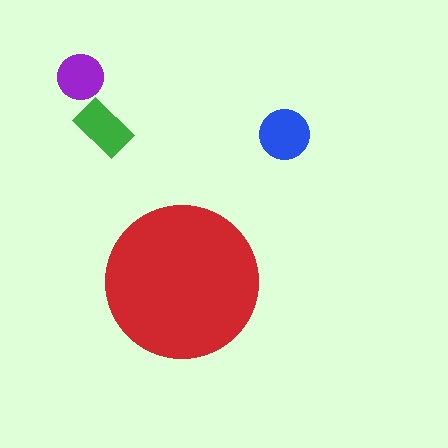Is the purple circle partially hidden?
No, the purple circle is fully visible.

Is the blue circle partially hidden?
No, the blue circle is fully visible.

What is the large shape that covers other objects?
A red circle.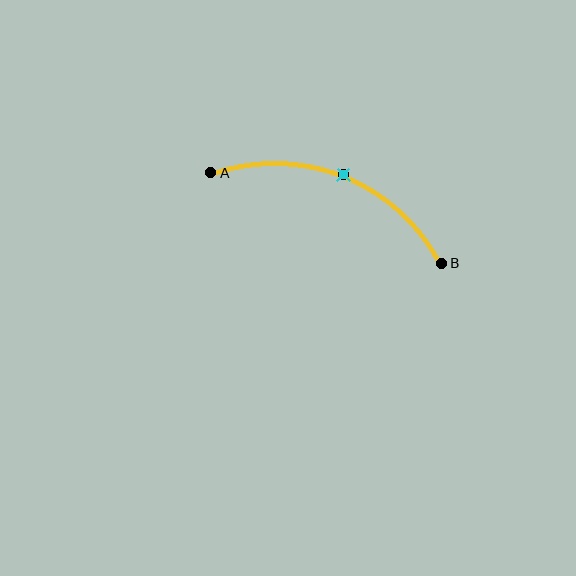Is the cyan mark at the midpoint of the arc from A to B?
Yes. The cyan mark lies on the arc at equal arc-length from both A and B — it is the arc midpoint.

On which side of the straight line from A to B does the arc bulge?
The arc bulges above the straight line connecting A and B.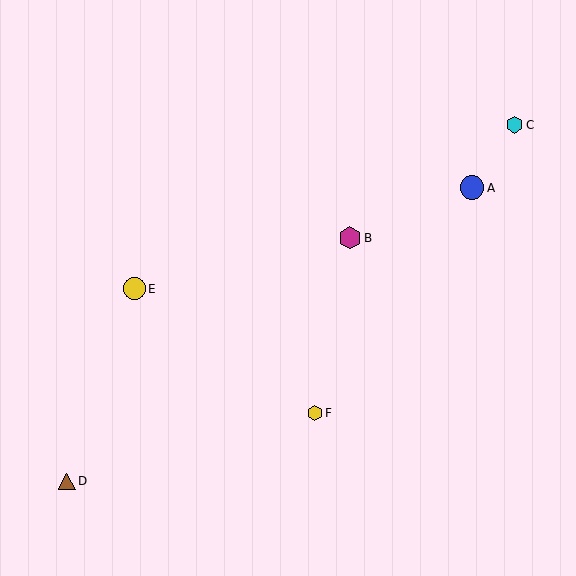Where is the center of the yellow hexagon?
The center of the yellow hexagon is at (315, 413).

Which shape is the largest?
The blue circle (labeled A) is the largest.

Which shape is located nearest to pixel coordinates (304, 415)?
The yellow hexagon (labeled F) at (315, 413) is nearest to that location.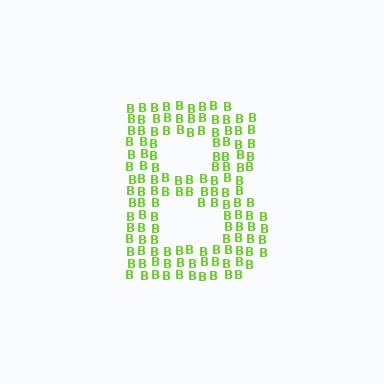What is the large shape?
The large shape is the letter B.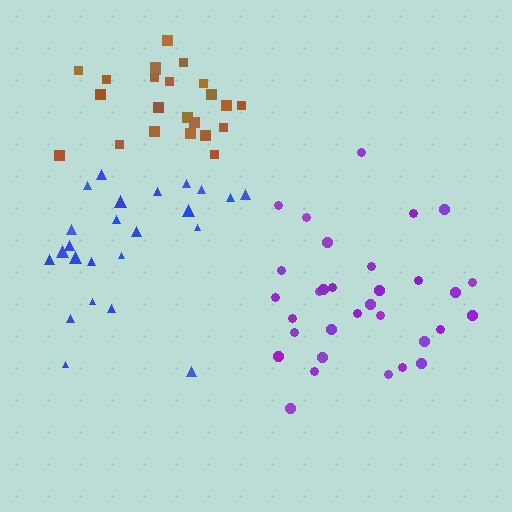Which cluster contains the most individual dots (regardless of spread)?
Purple (32).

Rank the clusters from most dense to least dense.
brown, purple, blue.